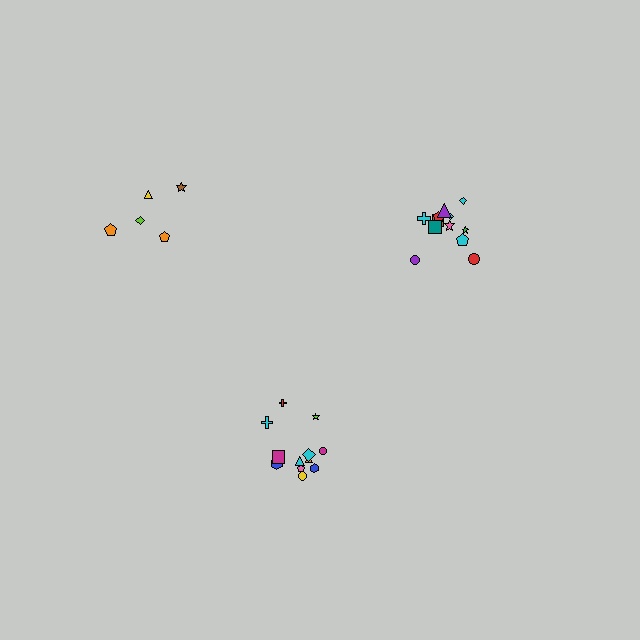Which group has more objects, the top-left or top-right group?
The top-right group.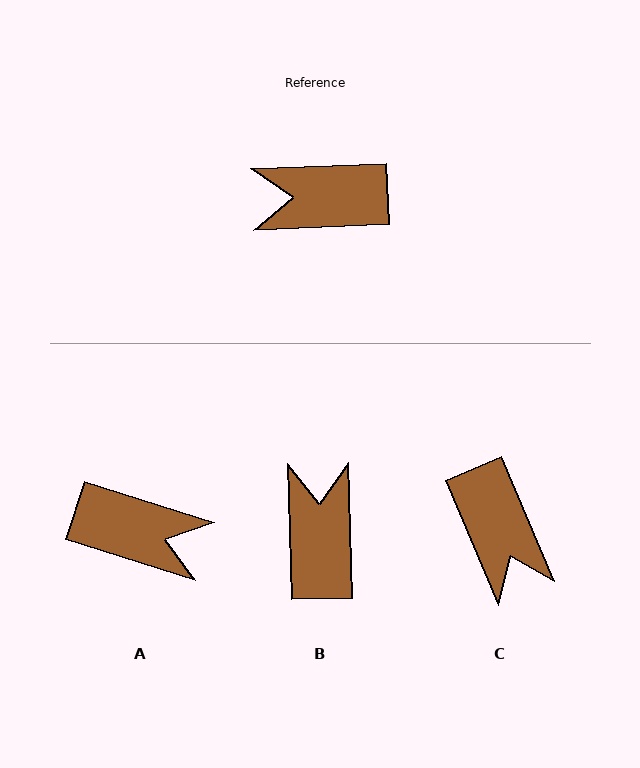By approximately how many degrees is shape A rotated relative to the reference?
Approximately 160 degrees counter-clockwise.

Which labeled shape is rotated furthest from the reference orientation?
A, about 160 degrees away.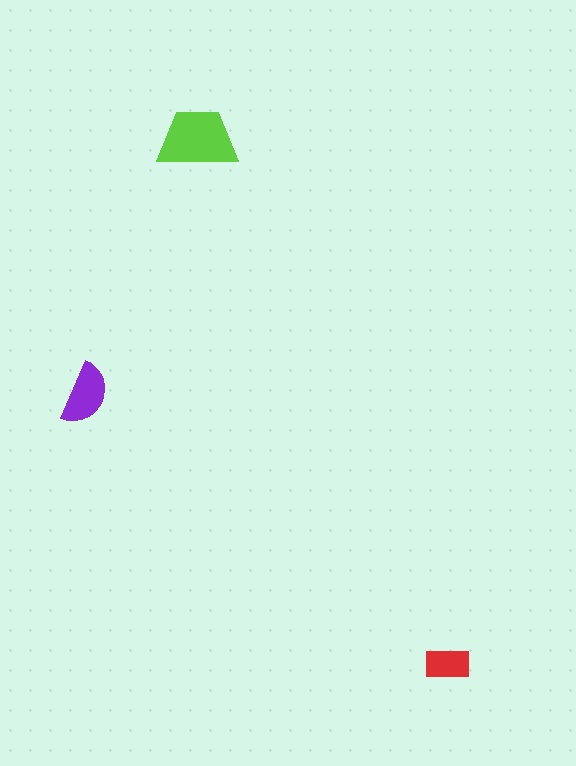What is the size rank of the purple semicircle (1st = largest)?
2nd.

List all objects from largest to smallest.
The lime trapezoid, the purple semicircle, the red rectangle.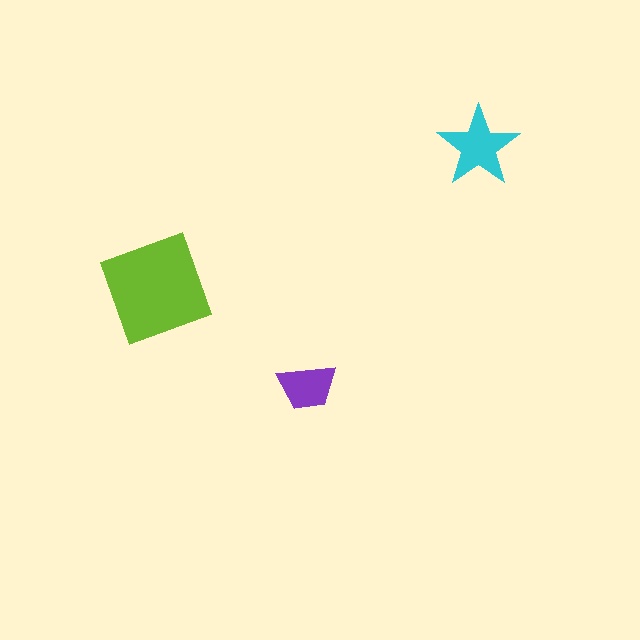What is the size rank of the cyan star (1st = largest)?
2nd.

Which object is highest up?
The cyan star is topmost.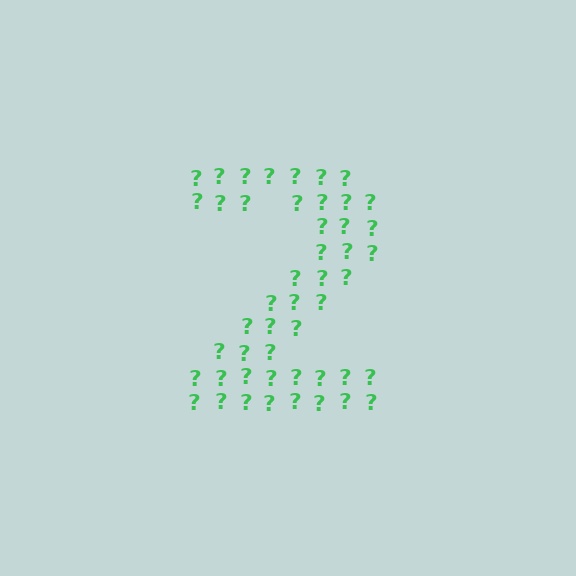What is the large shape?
The large shape is the digit 2.